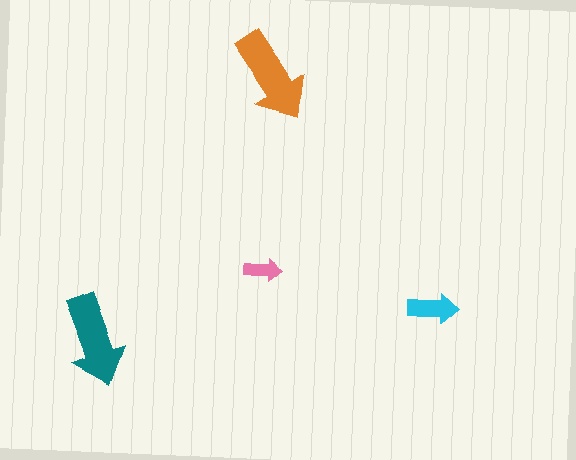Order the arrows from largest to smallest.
the orange one, the teal one, the cyan one, the pink one.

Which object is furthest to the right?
The cyan arrow is rightmost.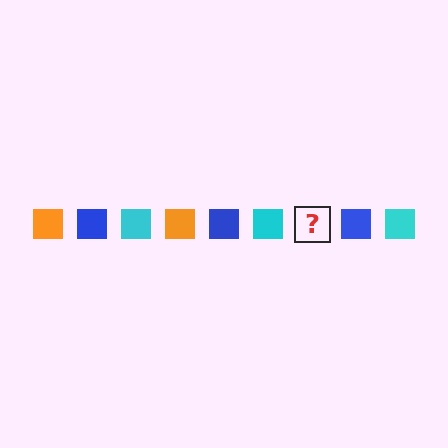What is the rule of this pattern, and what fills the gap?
The rule is that the pattern cycles through orange, blue, cyan squares. The gap should be filled with an orange square.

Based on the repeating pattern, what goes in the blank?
The blank should be an orange square.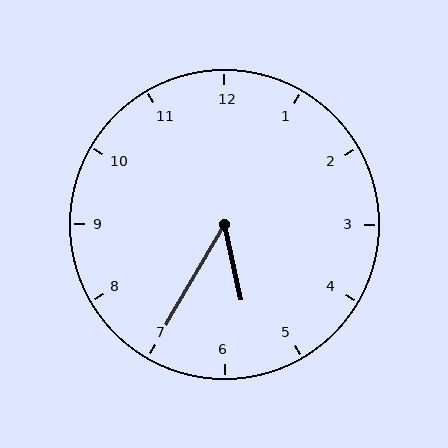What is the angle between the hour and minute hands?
Approximately 42 degrees.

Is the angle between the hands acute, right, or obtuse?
It is acute.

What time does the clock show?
5:35.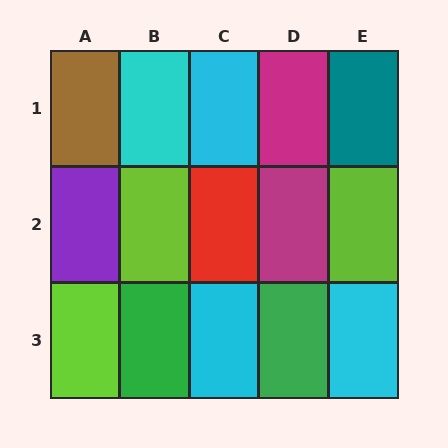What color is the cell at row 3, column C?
Cyan.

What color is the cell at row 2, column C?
Red.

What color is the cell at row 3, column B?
Green.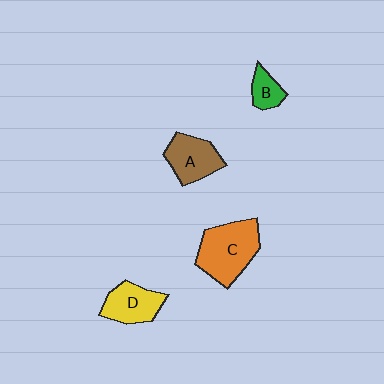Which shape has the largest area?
Shape C (orange).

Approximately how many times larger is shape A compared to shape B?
Approximately 2.0 times.